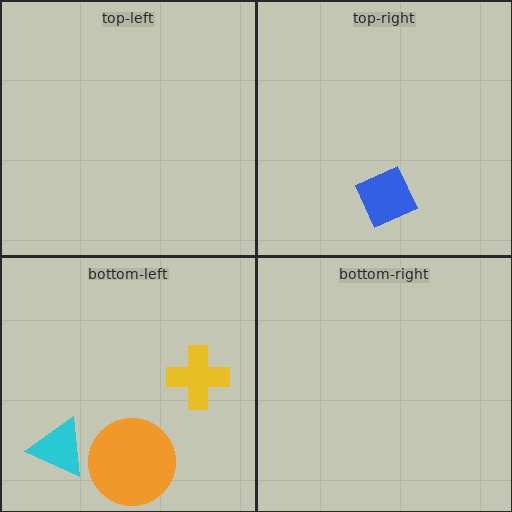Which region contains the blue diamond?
The top-right region.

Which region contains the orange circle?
The bottom-left region.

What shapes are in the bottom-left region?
The yellow cross, the cyan triangle, the orange circle.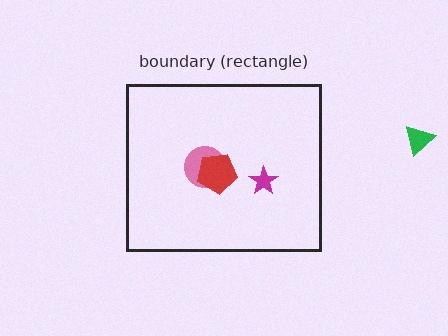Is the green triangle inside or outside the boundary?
Outside.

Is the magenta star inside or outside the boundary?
Inside.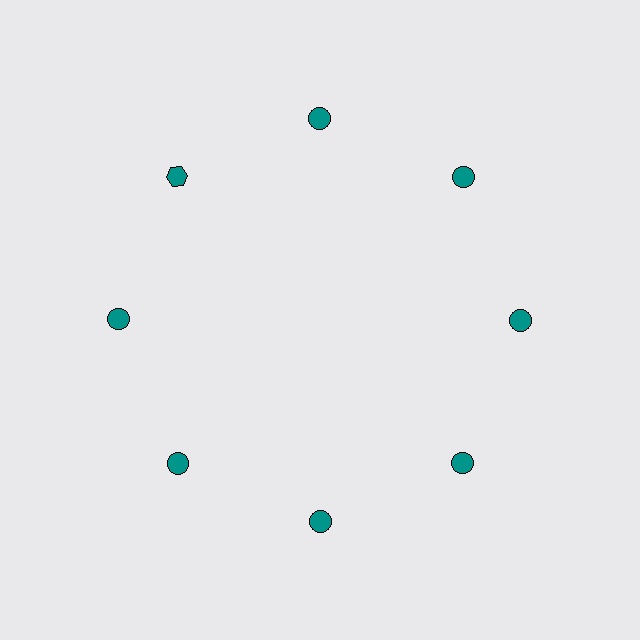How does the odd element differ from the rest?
It has a different shape: hexagon instead of circle.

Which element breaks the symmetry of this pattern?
The teal hexagon at roughly the 10 o'clock position breaks the symmetry. All other shapes are teal circles.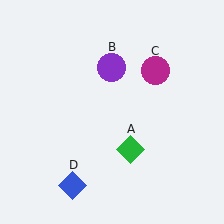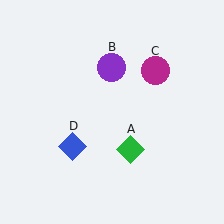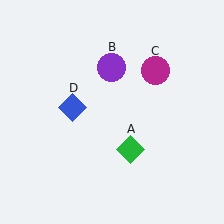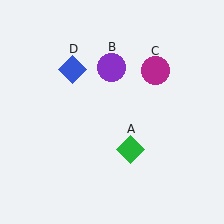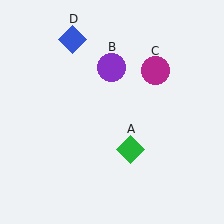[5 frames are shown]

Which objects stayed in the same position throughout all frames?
Green diamond (object A) and purple circle (object B) and magenta circle (object C) remained stationary.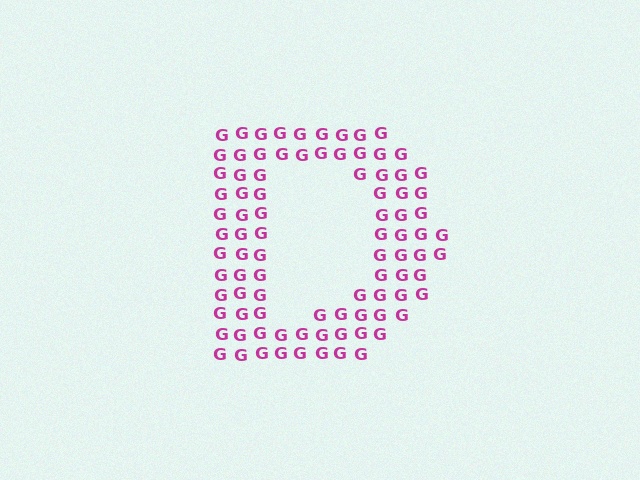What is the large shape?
The large shape is the letter D.